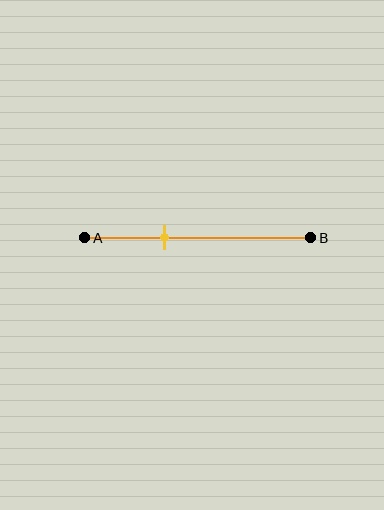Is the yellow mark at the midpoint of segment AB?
No, the mark is at about 35% from A, not at the 50% midpoint.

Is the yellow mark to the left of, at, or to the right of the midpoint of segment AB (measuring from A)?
The yellow mark is to the left of the midpoint of segment AB.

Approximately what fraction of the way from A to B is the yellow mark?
The yellow mark is approximately 35% of the way from A to B.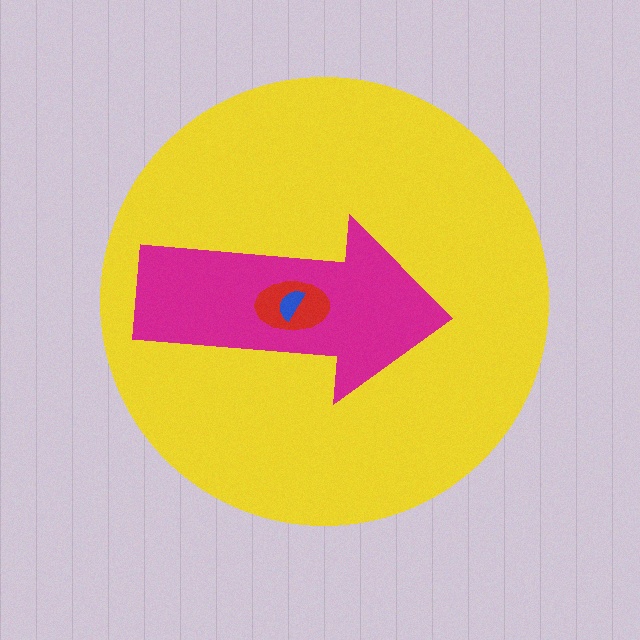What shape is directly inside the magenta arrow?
The red ellipse.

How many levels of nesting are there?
4.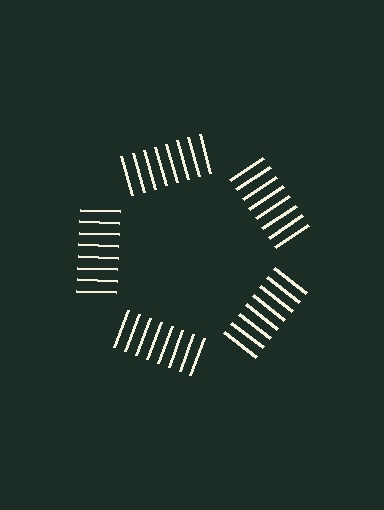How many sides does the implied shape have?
5 sides — the line-ends trace a pentagon.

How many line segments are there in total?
40 — 8 along each of the 5 edges.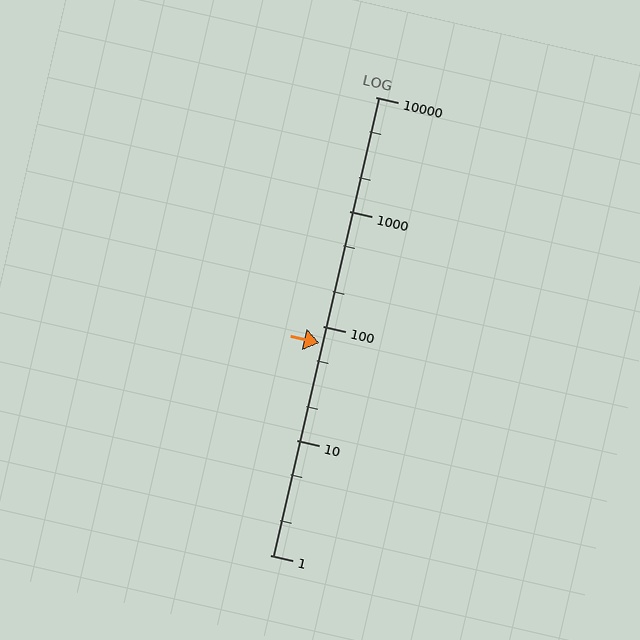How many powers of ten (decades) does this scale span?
The scale spans 4 decades, from 1 to 10000.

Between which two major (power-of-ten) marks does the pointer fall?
The pointer is between 10 and 100.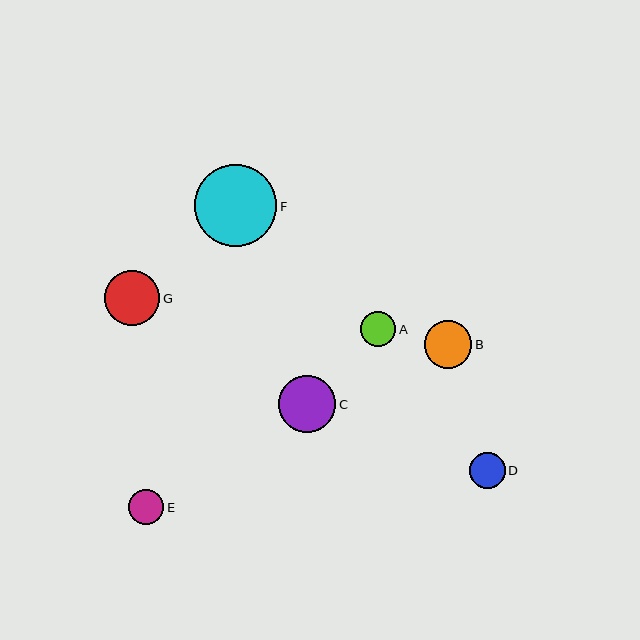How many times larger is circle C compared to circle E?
Circle C is approximately 1.6 times the size of circle E.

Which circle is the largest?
Circle F is the largest with a size of approximately 82 pixels.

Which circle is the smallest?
Circle E is the smallest with a size of approximately 35 pixels.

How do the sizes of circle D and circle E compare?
Circle D and circle E are approximately the same size.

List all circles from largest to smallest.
From largest to smallest: F, C, G, B, D, A, E.